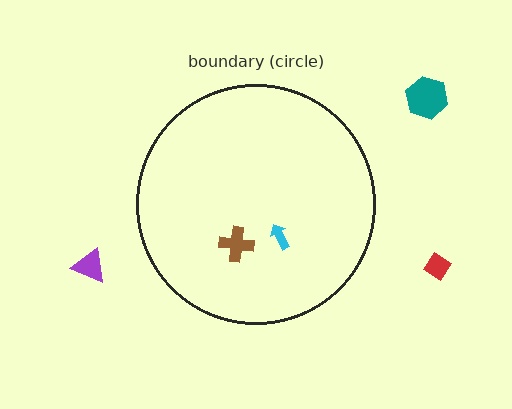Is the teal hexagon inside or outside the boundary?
Outside.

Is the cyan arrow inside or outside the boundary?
Inside.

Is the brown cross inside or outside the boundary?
Inside.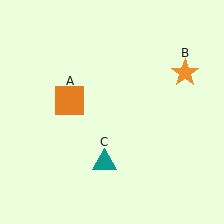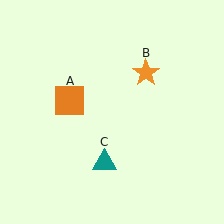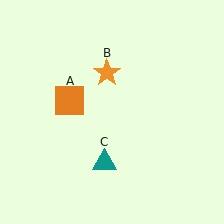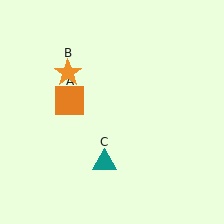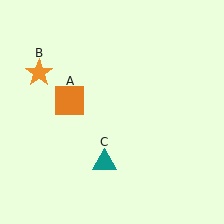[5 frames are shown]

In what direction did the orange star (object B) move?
The orange star (object B) moved left.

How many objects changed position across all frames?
1 object changed position: orange star (object B).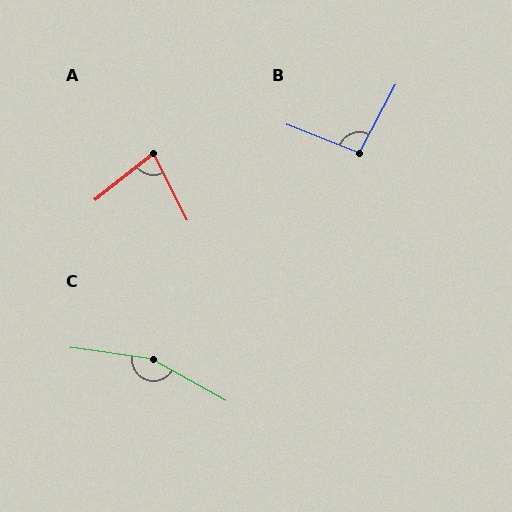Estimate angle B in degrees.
Approximately 96 degrees.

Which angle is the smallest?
A, at approximately 78 degrees.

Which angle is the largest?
C, at approximately 158 degrees.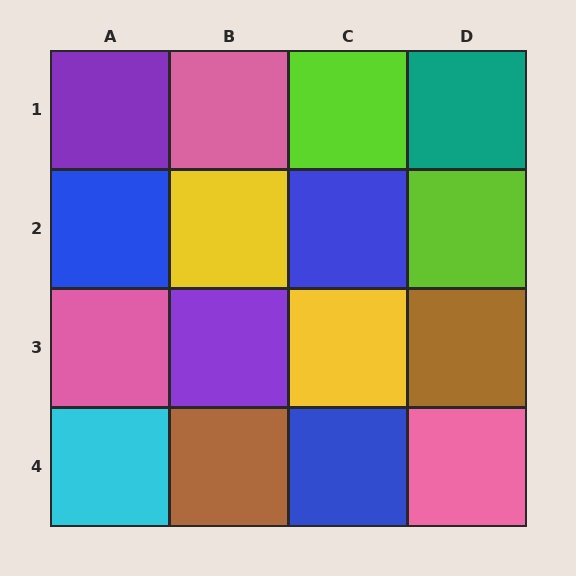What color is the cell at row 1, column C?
Lime.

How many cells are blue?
3 cells are blue.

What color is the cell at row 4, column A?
Cyan.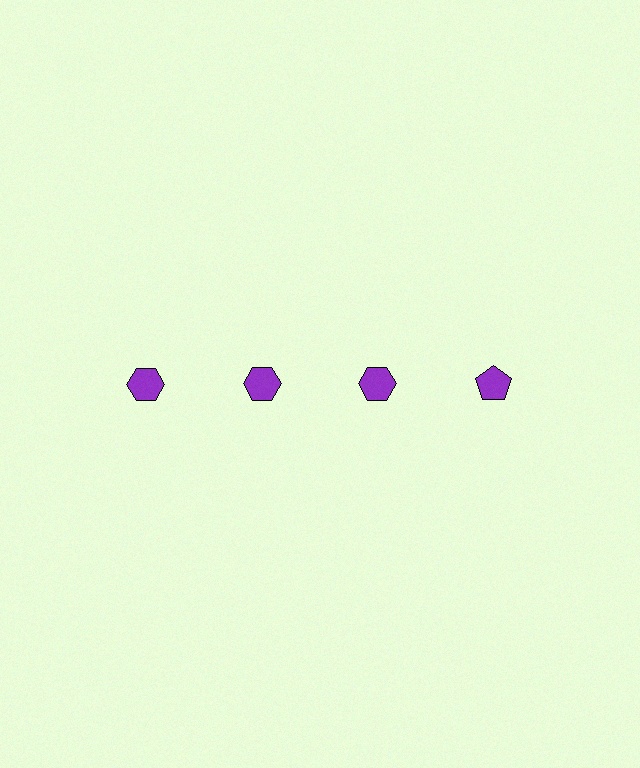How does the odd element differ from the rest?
It has a different shape: pentagon instead of hexagon.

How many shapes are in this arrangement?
There are 4 shapes arranged in a grid pattern.